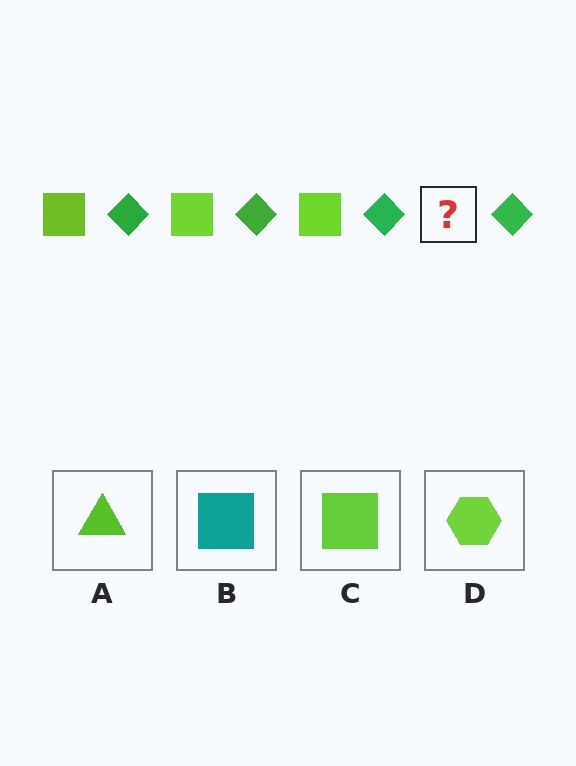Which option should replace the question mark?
Option C.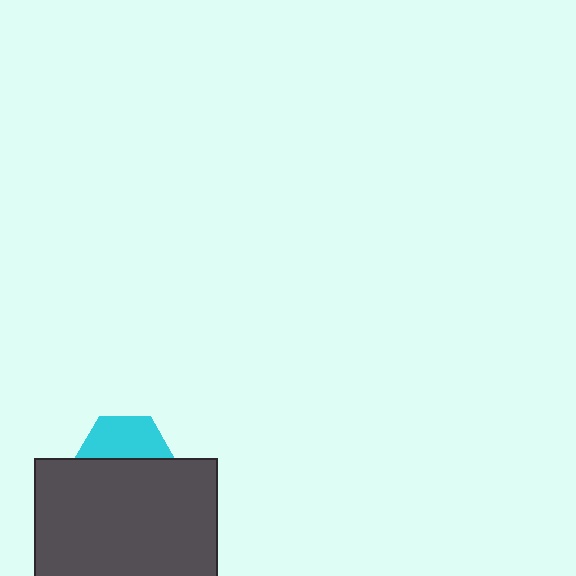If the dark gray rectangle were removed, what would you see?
You would see the complete cyan hexagon.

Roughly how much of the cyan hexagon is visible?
About half of it is visible (roughly 46%).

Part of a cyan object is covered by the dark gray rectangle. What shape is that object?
It is a hexagon.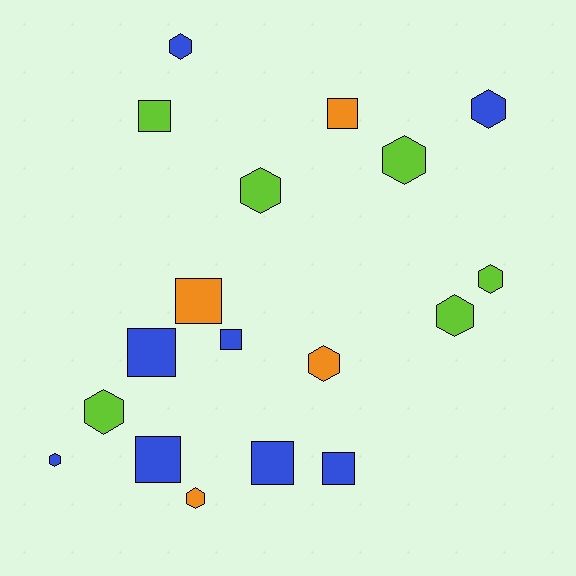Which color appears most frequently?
Blue, with 8 objects.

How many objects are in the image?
There are 18 objects.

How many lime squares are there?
There is 1 lime square.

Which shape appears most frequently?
Hexagon, with 10 objects.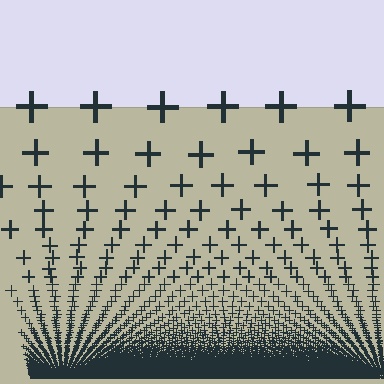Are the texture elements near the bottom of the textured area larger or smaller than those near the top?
Smaller. The gradient is inverted — elements near the bottom are smaller and denser.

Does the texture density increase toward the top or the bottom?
Density increases toward the bottom.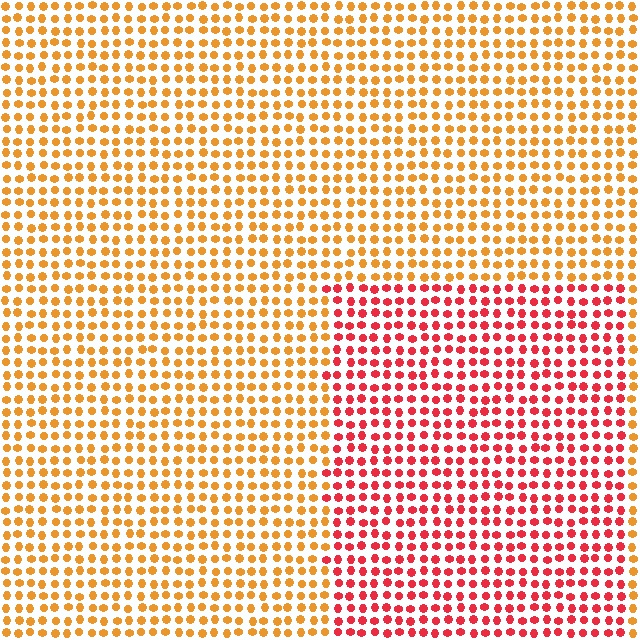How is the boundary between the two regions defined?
The boundary is defined purely by a slight shift in hue (about 40 degrees). Spacing, size, and orientation are identical on both sides.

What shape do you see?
I see a rectangle.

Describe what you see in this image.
The image is filled with small orange elements in a uniform arrangement. A rectangle-shaped region is visible where the elements are tinted to a slightly different hue, forming a subtle color boundary.